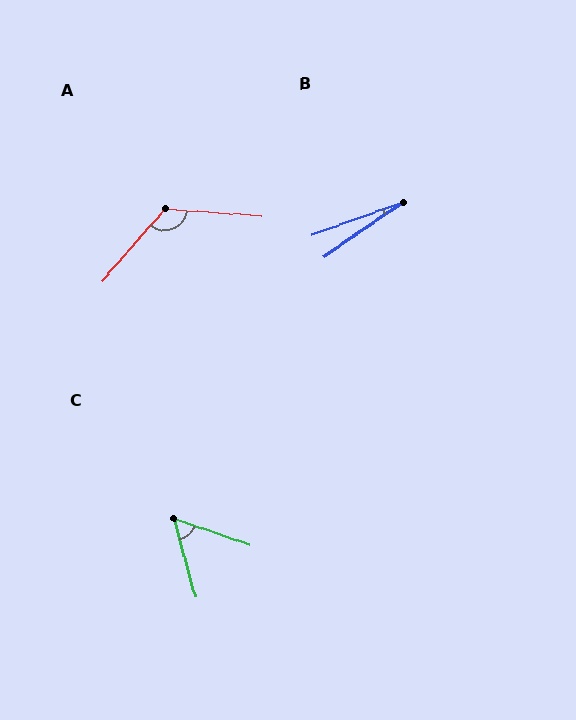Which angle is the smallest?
B, at approximately 15 degrees.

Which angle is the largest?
A, at approximately 127 degrees.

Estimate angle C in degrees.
Approximately 55 degrees.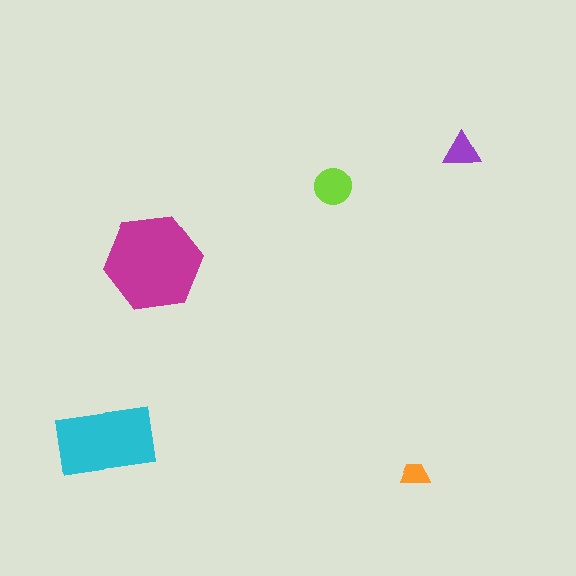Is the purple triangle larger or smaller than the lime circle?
Smaller.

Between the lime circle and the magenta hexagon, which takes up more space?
The magenta hexagon.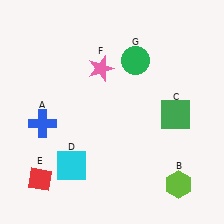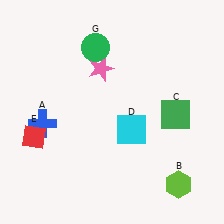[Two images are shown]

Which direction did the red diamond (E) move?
The red diamond (E) moved up.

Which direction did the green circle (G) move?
The green circle (G) moved left.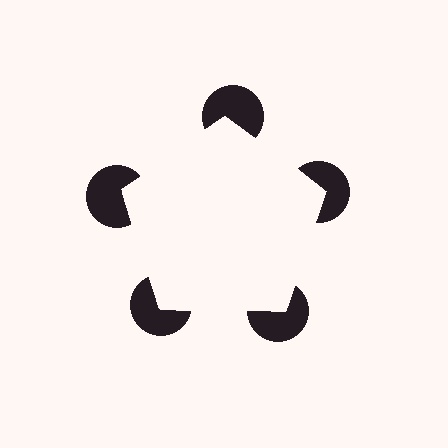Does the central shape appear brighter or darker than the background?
It typically appears slightly brighter than the background, even though no actual brightness change is drawn.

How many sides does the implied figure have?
5 sides.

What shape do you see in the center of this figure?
An illusory pentagon — its edges are inferred from the aligned wedge cuts in the pac-man discs, not physically drawn.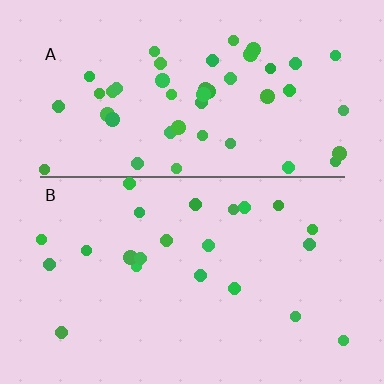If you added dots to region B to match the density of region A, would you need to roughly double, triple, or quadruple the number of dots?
Approximately double.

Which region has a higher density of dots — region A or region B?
A (the top).